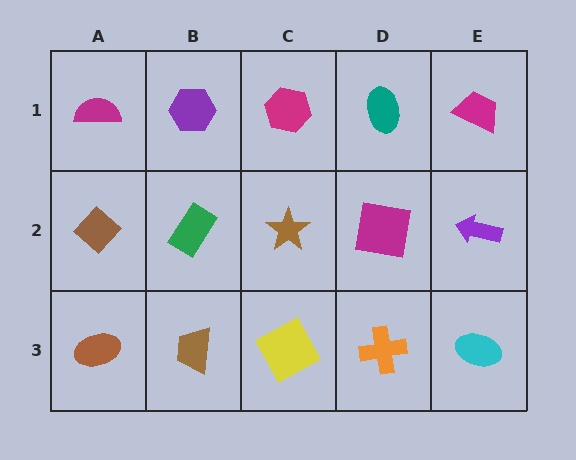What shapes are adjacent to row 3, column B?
A green rectangle (row 2, column B), a brown ellipse (row 3, column A), a yellow square (row 3, column C).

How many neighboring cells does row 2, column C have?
4.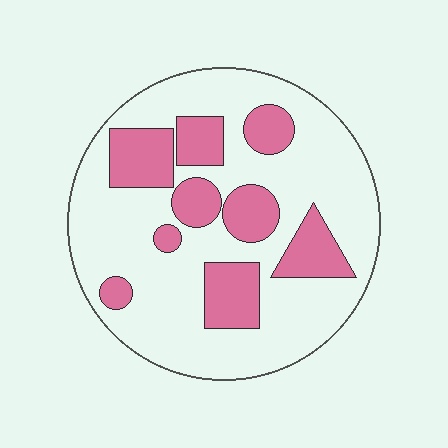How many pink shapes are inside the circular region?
9.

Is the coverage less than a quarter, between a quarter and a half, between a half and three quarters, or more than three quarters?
Between a quarter and a half.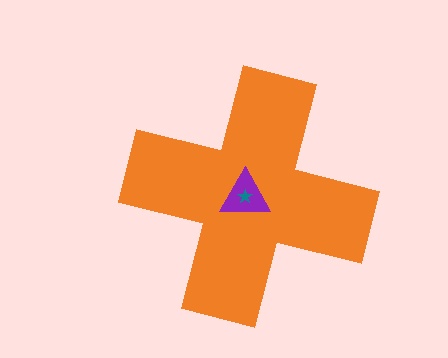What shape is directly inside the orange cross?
The purple triangle.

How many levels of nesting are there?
3.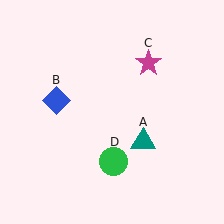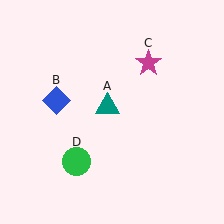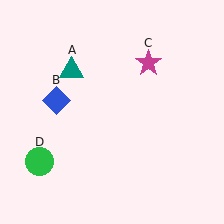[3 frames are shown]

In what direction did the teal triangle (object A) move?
The teal triangle (object A) moved up and to the left.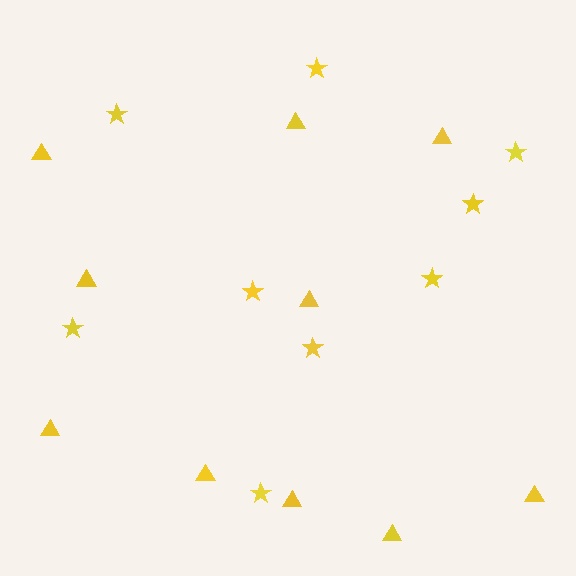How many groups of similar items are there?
There are 2 groups: one group of stars (9) and one group of triangles (10).